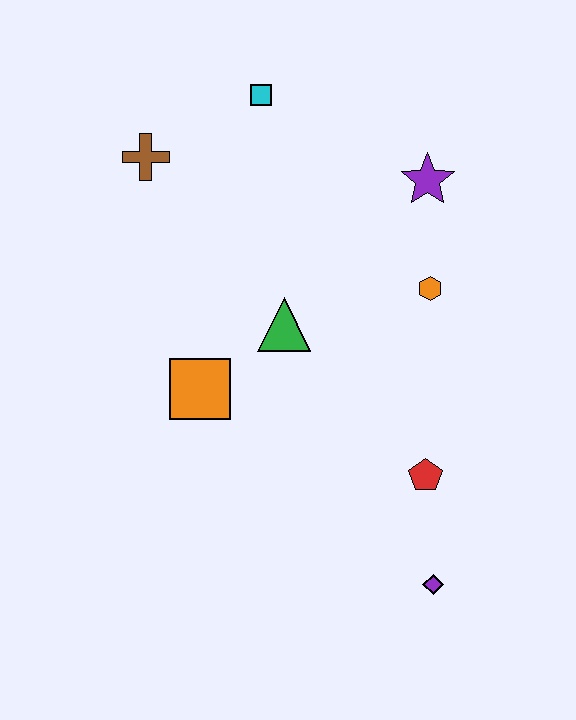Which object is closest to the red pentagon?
The purple diamond is closest to the red pentagon.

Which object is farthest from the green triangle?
The purple diamond is farthest from the green triangle.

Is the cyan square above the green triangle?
Yes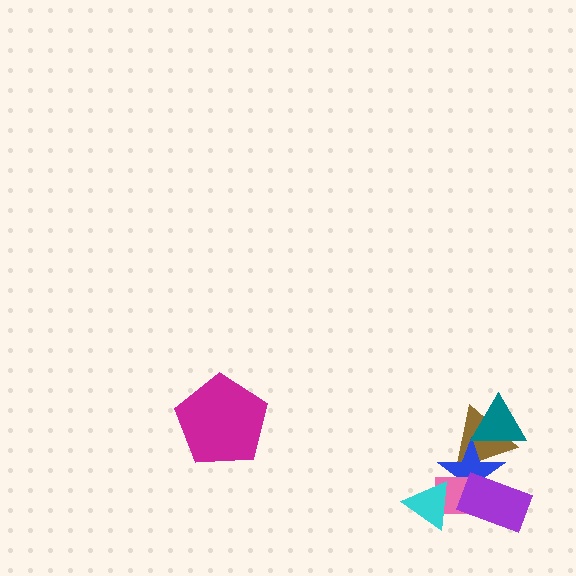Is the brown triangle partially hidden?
Yes, it is partially covered by another shape.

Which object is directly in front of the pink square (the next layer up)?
The cyan triangle is directly in front of the pink square.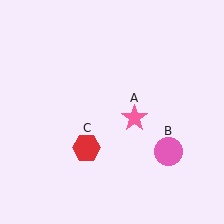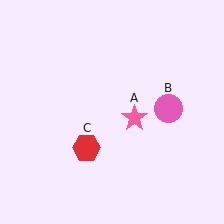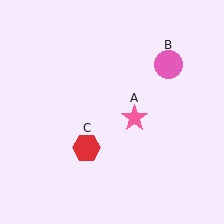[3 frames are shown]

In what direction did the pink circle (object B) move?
The pink circle (object B) moved up.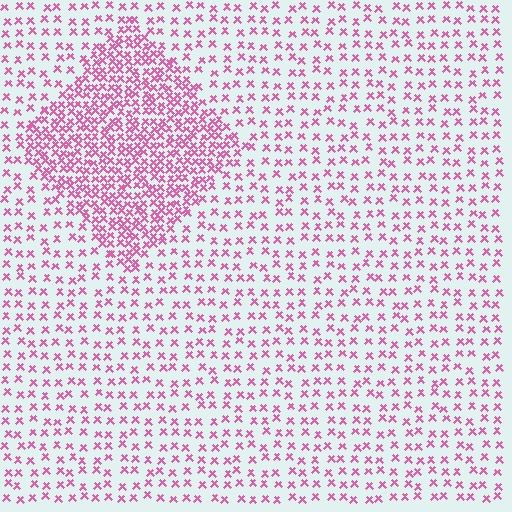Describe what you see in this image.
The image contains small pink elements arranged at two different densities. A diamond-shaped region is visible where the elements are more densely packed than the surrounding area.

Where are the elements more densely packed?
The elements are more densely packed inside the diamond boundary.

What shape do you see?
I see a diamond.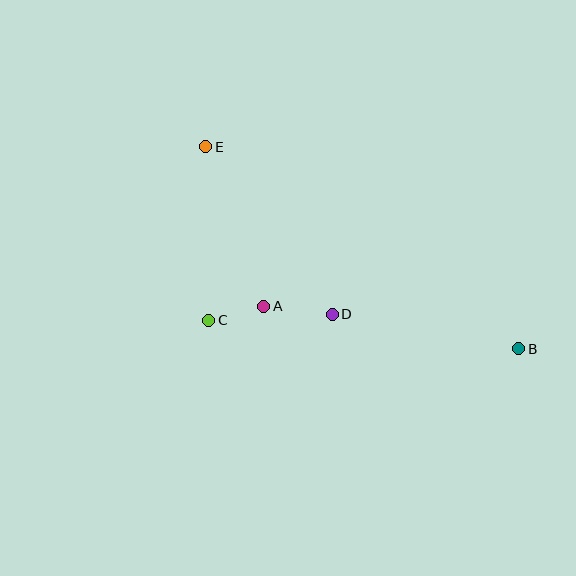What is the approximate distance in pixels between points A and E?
The distance between A and E is approximately 170 pixels.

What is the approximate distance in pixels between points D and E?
The distance between D and E is approximately 210 pixels.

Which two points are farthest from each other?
Points B and E are farthest from each other.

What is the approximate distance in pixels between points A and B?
The distance between A and B is approximately 258 pixels.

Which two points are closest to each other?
Points A and C are closest to each other.